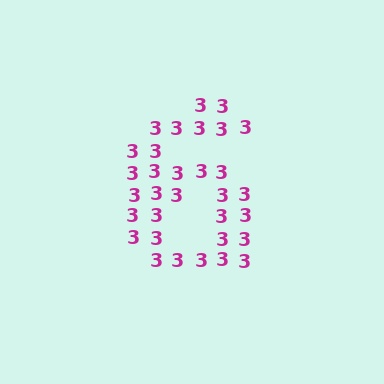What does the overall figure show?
The overall figure shows the digit 6.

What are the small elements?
The small elements are digit 3's.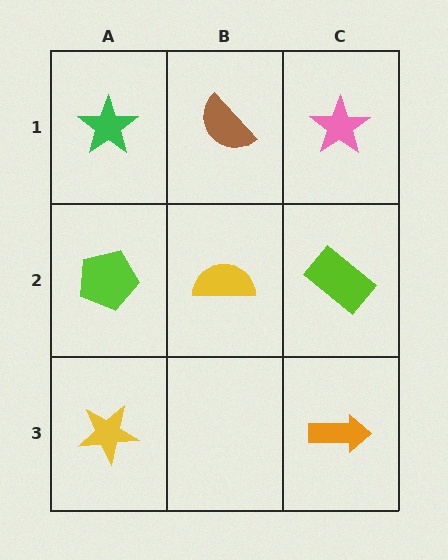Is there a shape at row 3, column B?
No, that cell is empty.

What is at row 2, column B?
A yellow semicircle.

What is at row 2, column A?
A lime pentagon.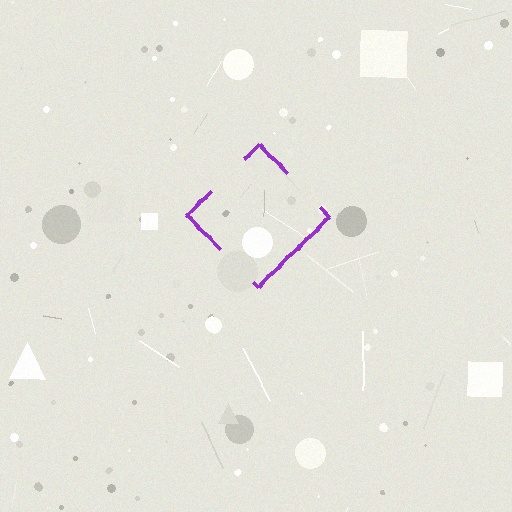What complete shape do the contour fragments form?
The contour fragments form a diamond.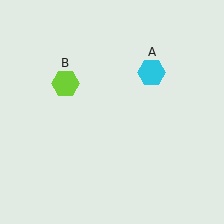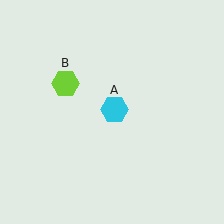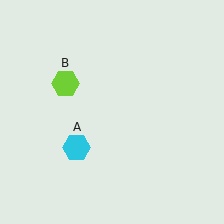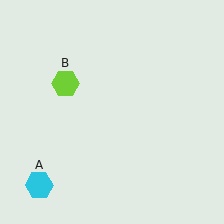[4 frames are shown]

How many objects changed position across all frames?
1 object changed position: cyan hexagon (object A).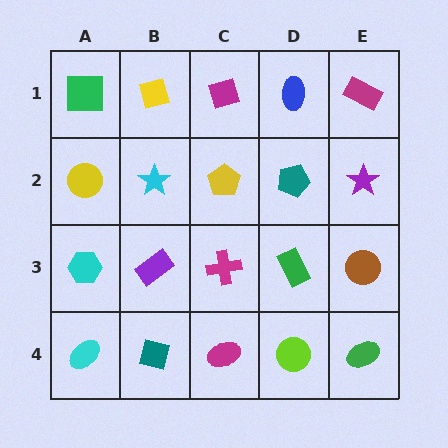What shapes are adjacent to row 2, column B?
A yellow diamond (row 1, column B), a purple rectangle (row 3, column B), a yellow circle (row 2, column A), a yellow pentagon (row 2, column C).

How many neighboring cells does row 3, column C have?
4.